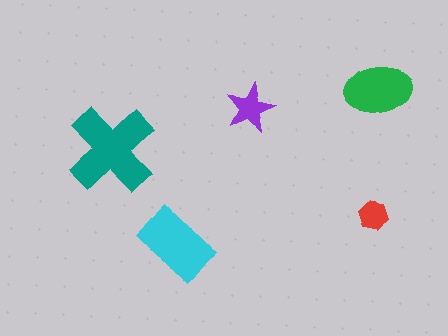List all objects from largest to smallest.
The teal cross, the cyan rectangle, the green ellipse, the purple star, the red hexagon.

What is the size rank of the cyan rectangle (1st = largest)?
2nd.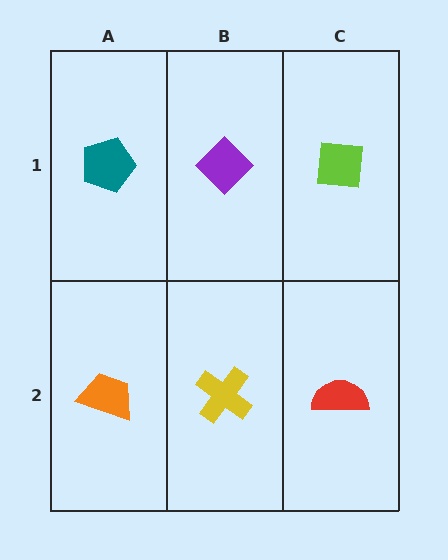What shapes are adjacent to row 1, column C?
A red semicircle (row 2, column C), a purple diamond (row 1, column B).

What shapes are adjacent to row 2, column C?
A lime square (row 1, column C), a yellow cross (row 2, column B).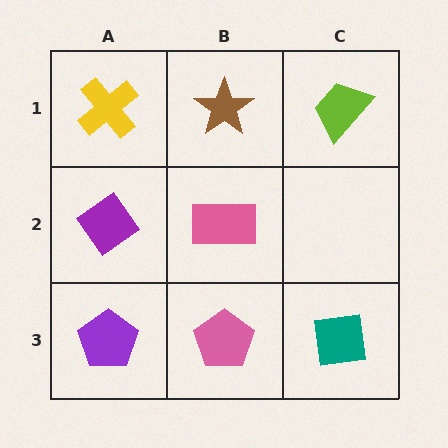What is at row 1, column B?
A brown star.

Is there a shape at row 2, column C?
No, that cell is empty.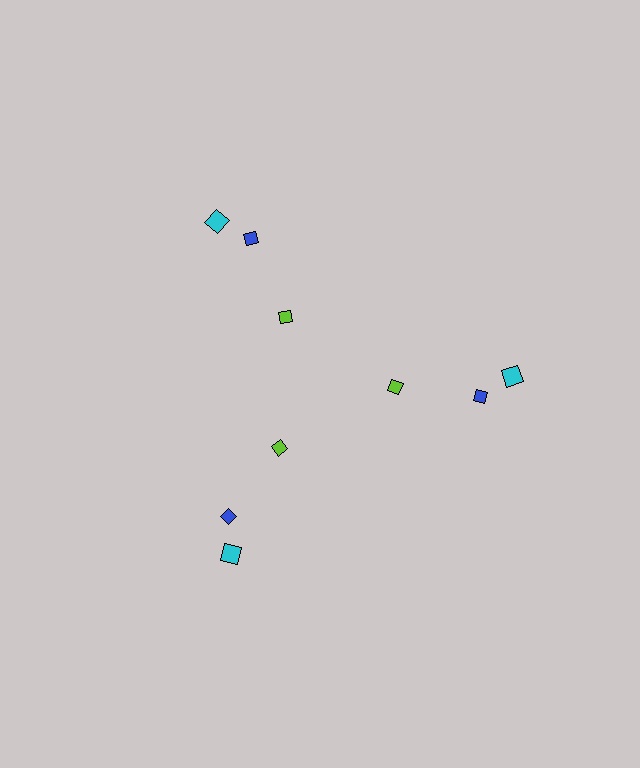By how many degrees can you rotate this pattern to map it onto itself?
The pattern maps onto itself every 120 degrees of rotation.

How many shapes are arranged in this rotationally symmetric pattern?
There are 9 shapes, arranged in 3 groups of 3.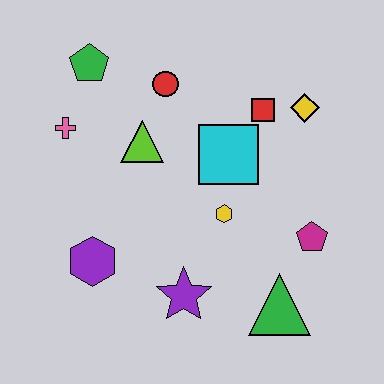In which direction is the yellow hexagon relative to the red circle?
The yellow hexagon is below the red circle.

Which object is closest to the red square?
The yellow diamond is closest to the red square.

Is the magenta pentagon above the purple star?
Yes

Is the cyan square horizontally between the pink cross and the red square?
Yes